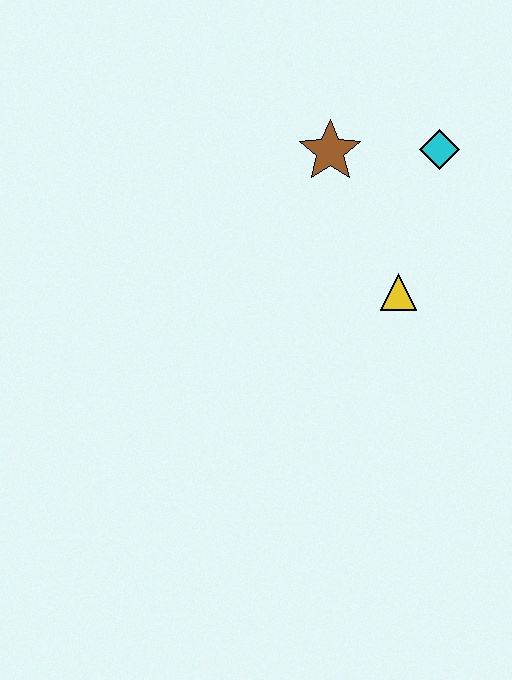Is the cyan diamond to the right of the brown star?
Yes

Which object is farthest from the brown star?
The yellow triangle is farthest from the brown star.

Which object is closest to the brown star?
The cyan diamond is closest to the brown star.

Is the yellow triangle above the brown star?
No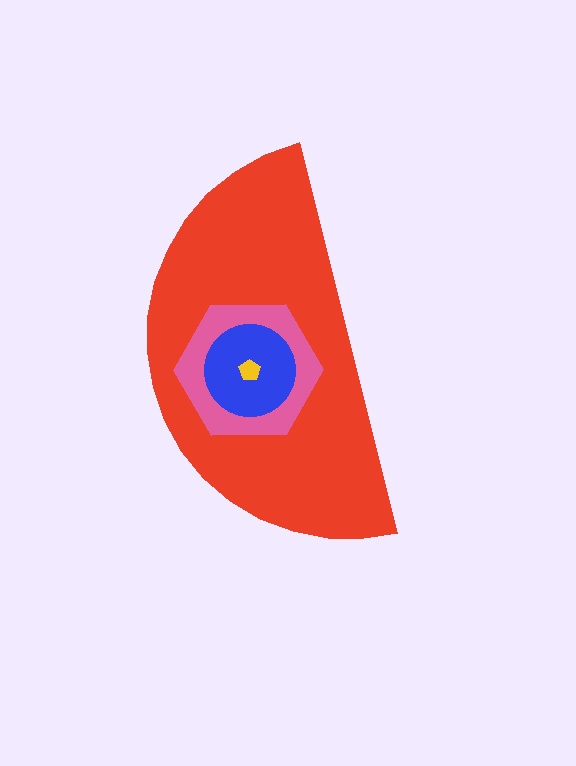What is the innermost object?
The yellow pentagon.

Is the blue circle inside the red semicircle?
Yes.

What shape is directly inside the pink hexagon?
The blue circle.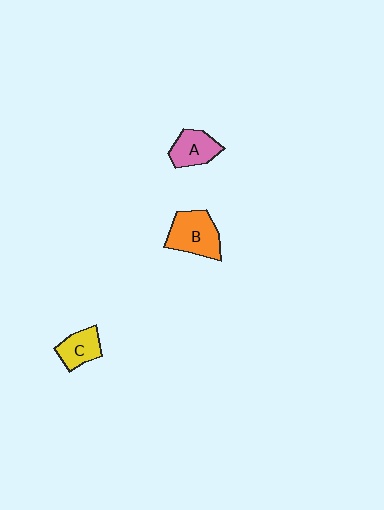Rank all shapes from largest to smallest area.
From largest to smallest: B (orange), A (pink), C (yellow).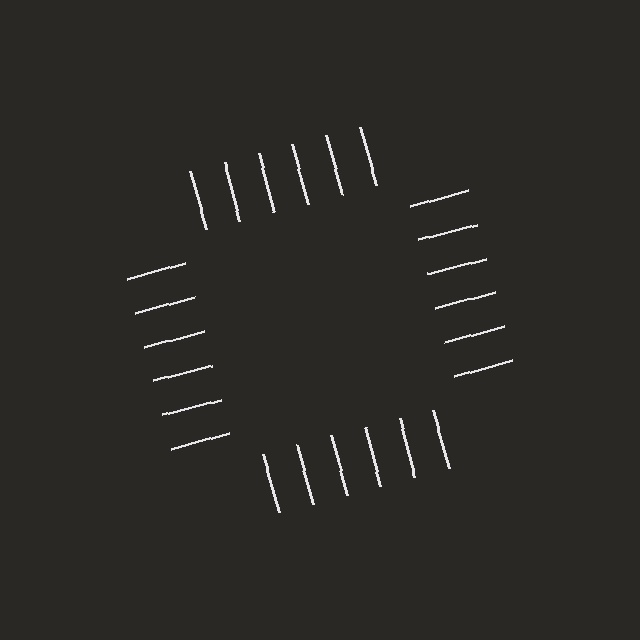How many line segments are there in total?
24 — 6 along each of the 4 edges.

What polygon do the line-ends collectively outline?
An illusory square — the line segments terminate on its edges but no continuous stroke is drawn.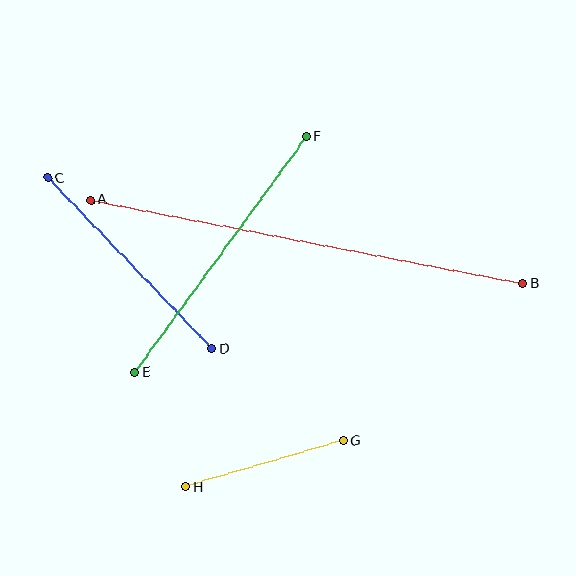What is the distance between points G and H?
The distance is approximately 165 pixels.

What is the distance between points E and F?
The distance is approximately 292 pixels.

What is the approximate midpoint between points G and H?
The midpoint is at approximately (264, 464) pixels.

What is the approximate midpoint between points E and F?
The midpoint is at approximately (221, 254) pixels.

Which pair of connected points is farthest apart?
Points A and B are farthest apart.